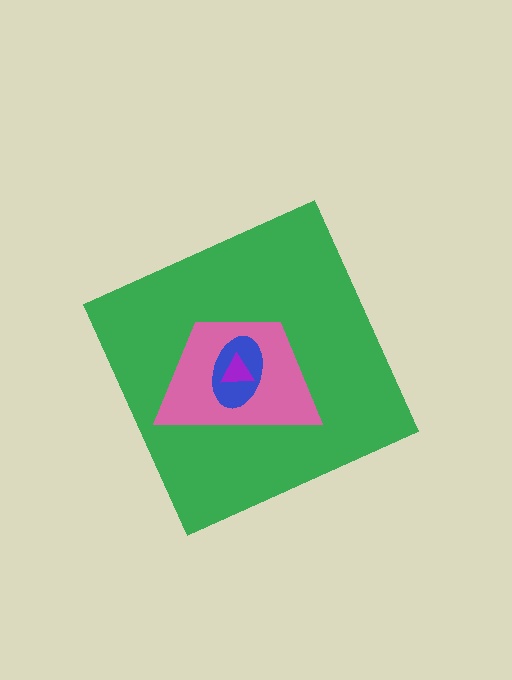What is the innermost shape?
The purple triangle.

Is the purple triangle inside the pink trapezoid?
Yes.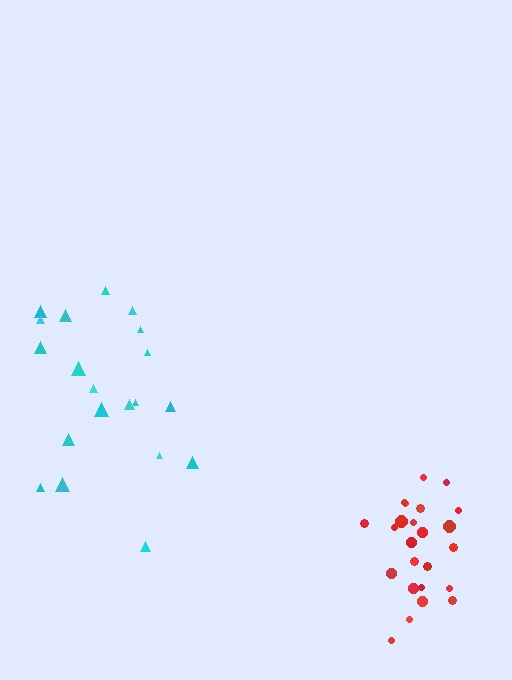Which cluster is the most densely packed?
Red.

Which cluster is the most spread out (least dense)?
Cyan.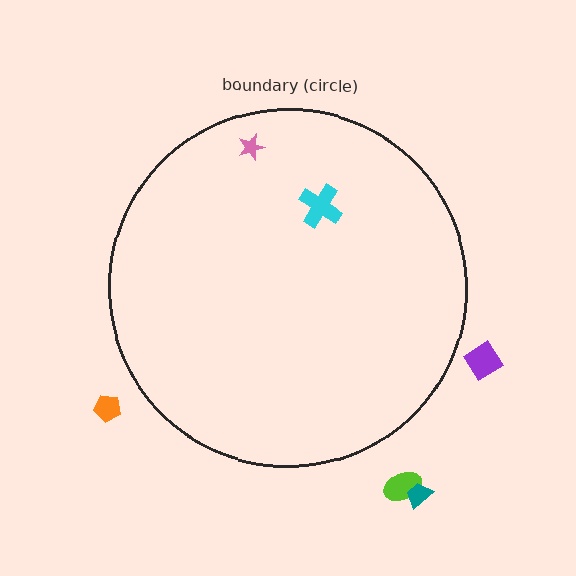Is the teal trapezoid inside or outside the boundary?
Outside.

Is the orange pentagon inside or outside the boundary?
Outside.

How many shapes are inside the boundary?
2 inside, 4 outside.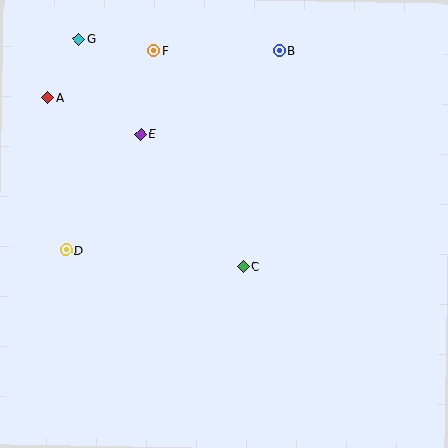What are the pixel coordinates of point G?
Point G is at (79, 39).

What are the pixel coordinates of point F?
Point F is at (153, 51).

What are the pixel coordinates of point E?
Point E is at (140, 134).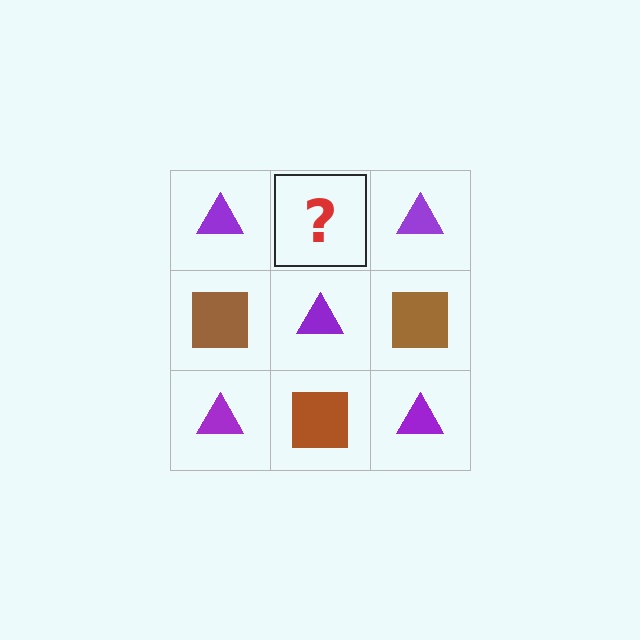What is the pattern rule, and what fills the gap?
The rule is that it alternates purple triangle and brown square in a checkerboard pattern. The gap should be filled with a brown square.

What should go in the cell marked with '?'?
The missing cell should contain a brown square.